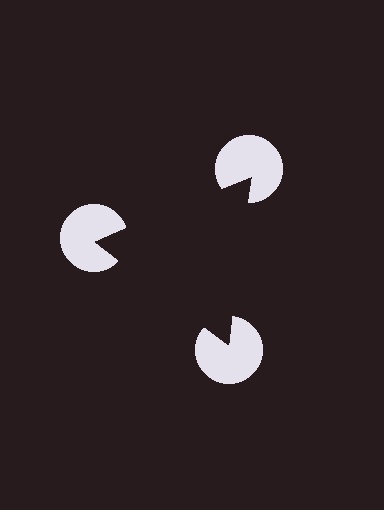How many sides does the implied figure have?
3 sides.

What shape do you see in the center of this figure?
An illusory triangle — its edges are inferred from the aligned wedge cuts in the pac-man discs, not physically drawn.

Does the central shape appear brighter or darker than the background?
It typically appears slightly darker than the background, even though no actual brightness change is drawn.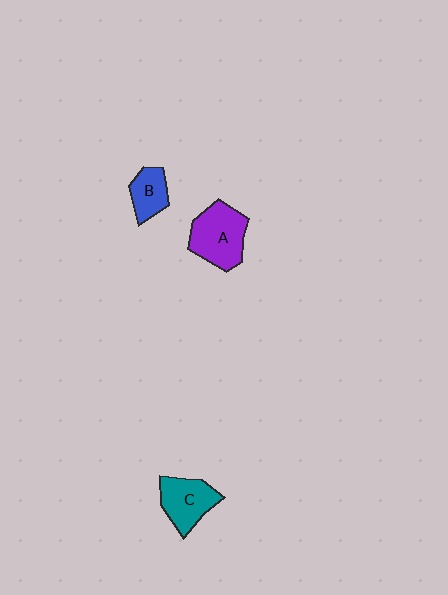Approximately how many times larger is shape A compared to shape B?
Approximately 1.8 times.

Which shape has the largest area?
Shape A (purple).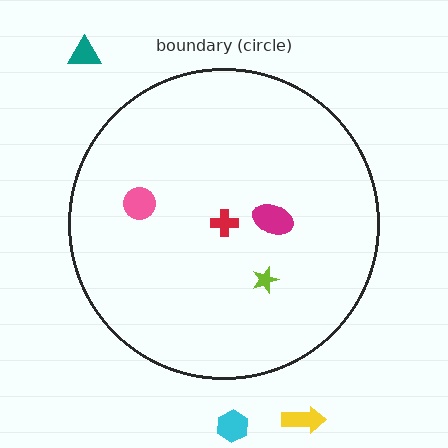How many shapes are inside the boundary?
4 inside, 3 outside.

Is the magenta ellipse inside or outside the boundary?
Inside.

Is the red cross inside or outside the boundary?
Inside.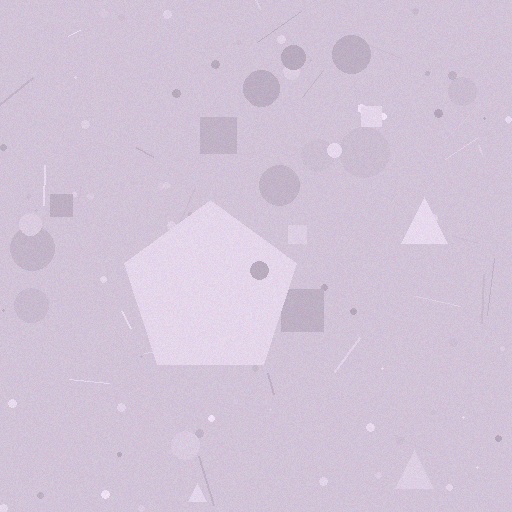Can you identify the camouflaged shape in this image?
The camouflaged shape is a pentagon.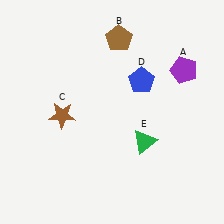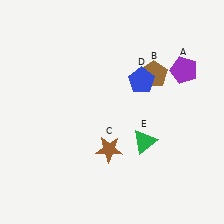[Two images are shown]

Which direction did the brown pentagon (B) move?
The brown pentagon (B) moved down.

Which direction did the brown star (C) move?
The brown star (C) moved right.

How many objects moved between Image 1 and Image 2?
2 objects moved between the two images.